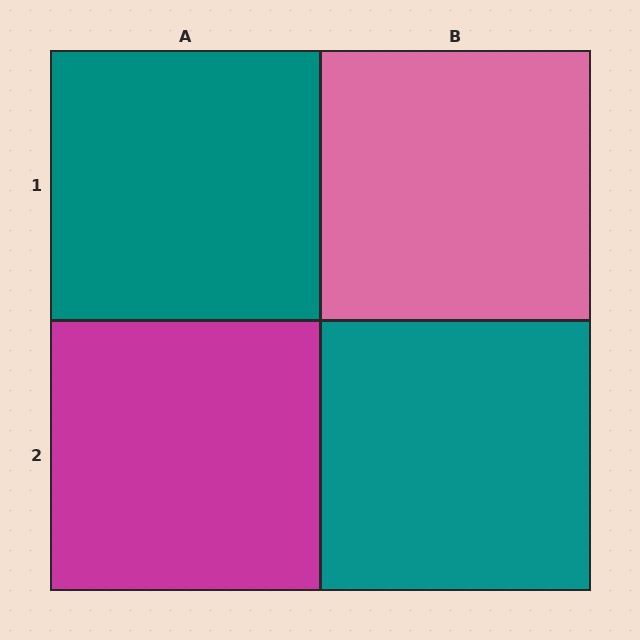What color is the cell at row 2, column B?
Teal.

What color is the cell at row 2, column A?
Magenta.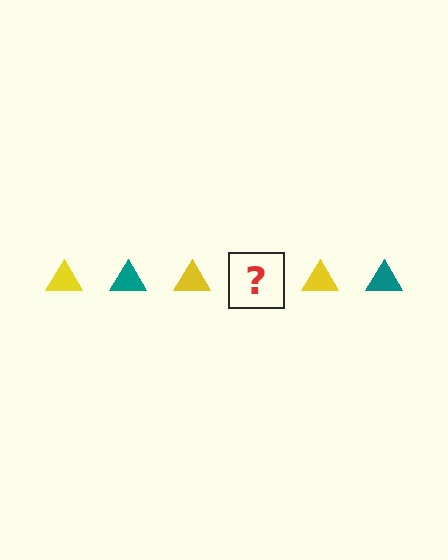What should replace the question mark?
The question mark should be replaced with a teal triangle.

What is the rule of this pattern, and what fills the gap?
The rule is that the pattern cycles through yellow, teal triangles. The gap should be filled with a teal triangle.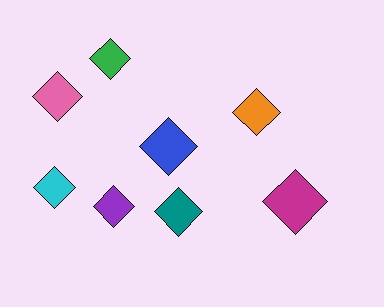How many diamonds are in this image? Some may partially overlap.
There are 8 diamonds.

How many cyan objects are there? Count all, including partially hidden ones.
There is 1 cyan object.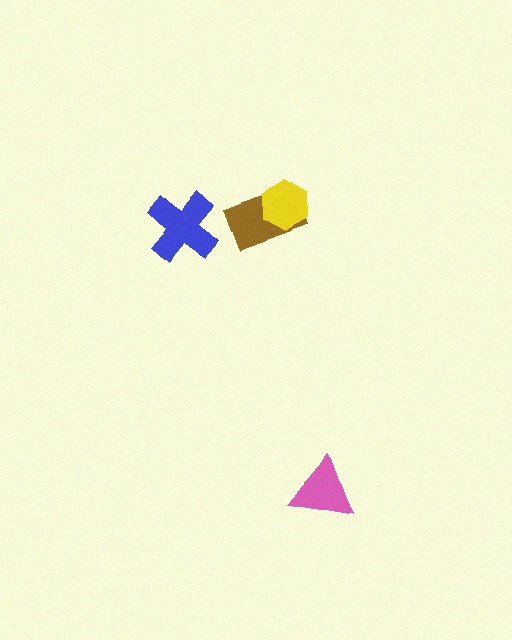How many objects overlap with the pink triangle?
0 objects overlap with the pink triangle.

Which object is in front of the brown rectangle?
The yellow hexagon is in front of the brown rectangle.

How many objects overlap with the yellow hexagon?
1 object overlaps with the yellow hexagon.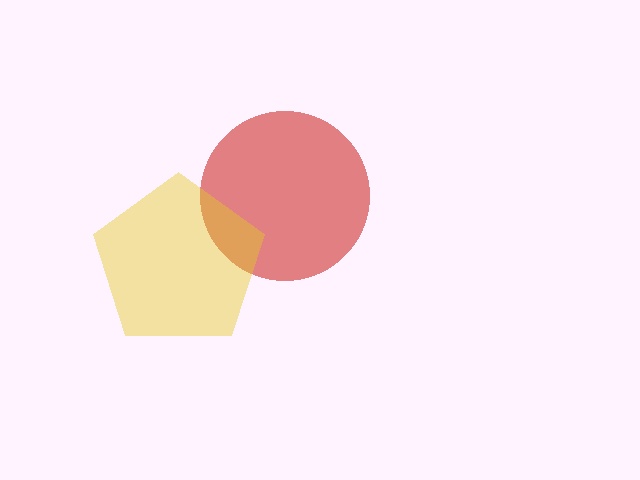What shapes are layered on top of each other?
The layered shapes are: a red circle, a yellow pentagon.